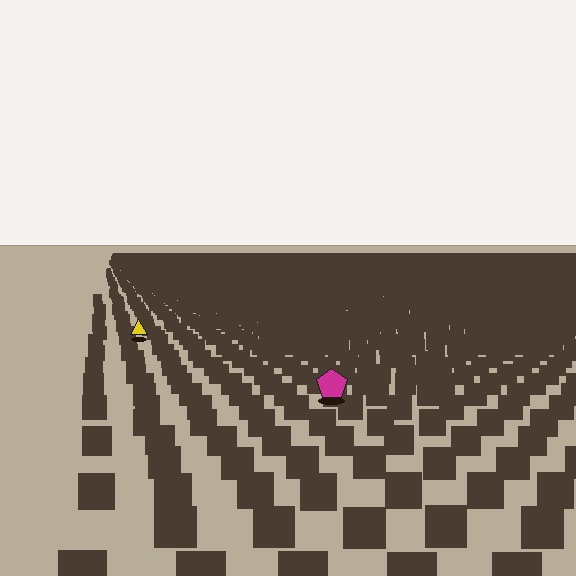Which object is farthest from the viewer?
The yellow triangle is farthest from the viewer. It appears smaller and the ground texture around it is denser.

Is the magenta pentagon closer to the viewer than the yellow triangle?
Yes. The magenta pentagon is closer — you can tell from the texture gradient: the ground texture is coarser near it.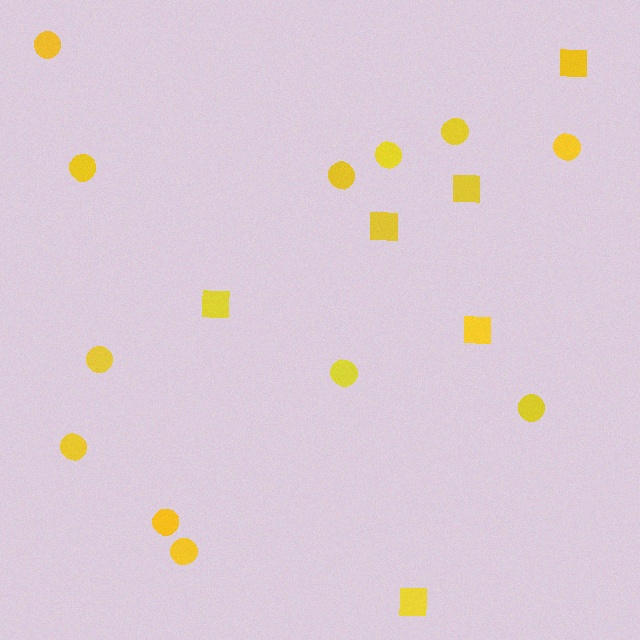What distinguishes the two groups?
There are 2 groups: one group of squares (6) and one group of circles (12).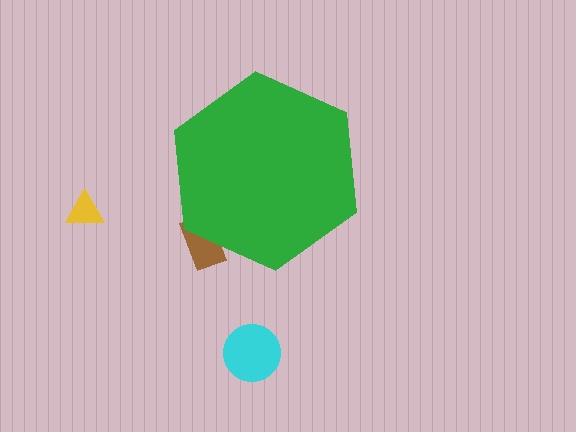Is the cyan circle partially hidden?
No, the cyan circle is fully visible.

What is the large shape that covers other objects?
A green hexagon.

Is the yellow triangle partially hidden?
No, the yellow triangle is fully visible.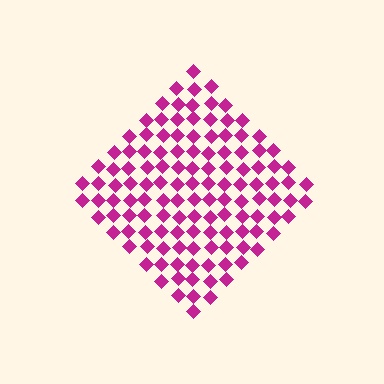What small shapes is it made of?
It is made of small diamonds.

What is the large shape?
The large shape is a diamond.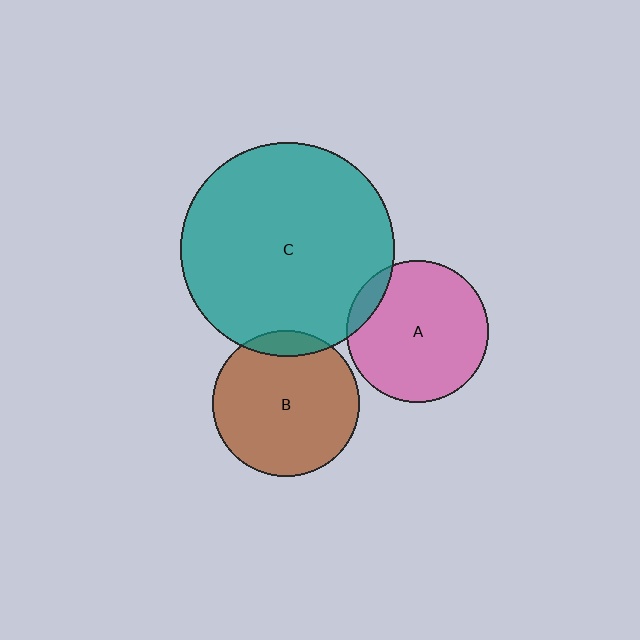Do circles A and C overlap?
Yes.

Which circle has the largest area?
Circle C (teal).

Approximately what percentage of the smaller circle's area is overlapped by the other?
Approximately 10%.